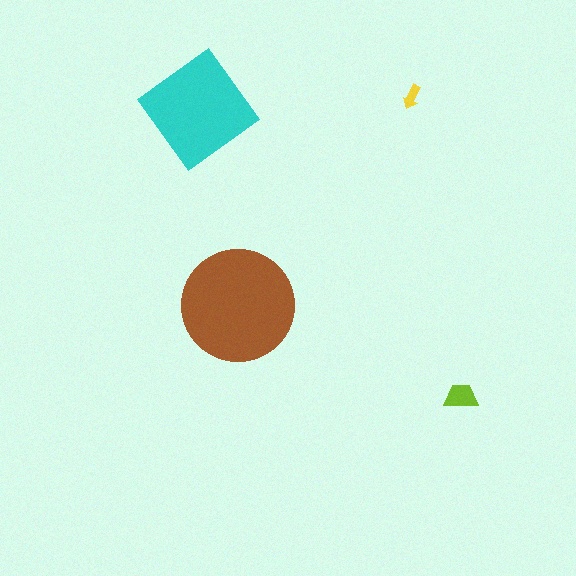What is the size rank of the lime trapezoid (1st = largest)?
3rd.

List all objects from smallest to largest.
The yellow arrow, the lime trapezoid, the cyan diamond, the brown circle.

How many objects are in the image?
There are 4 objects in the image.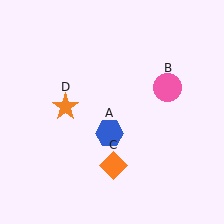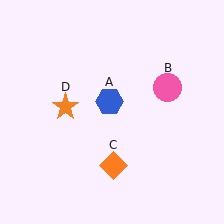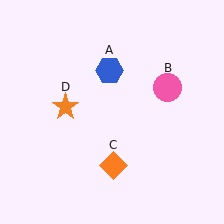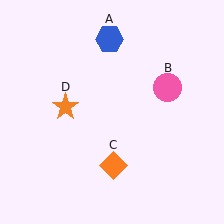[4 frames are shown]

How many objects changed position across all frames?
1 object changed position: blue hexagon (object A).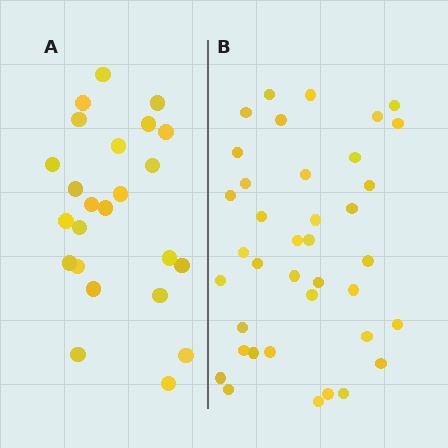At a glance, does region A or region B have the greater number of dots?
Region B (the right region) has more dots.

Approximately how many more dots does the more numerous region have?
Region B has approximately 15 more dots than region A.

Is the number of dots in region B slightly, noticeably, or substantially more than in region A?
Region B has substantially more. The ratio is roughly 1.6 to 1.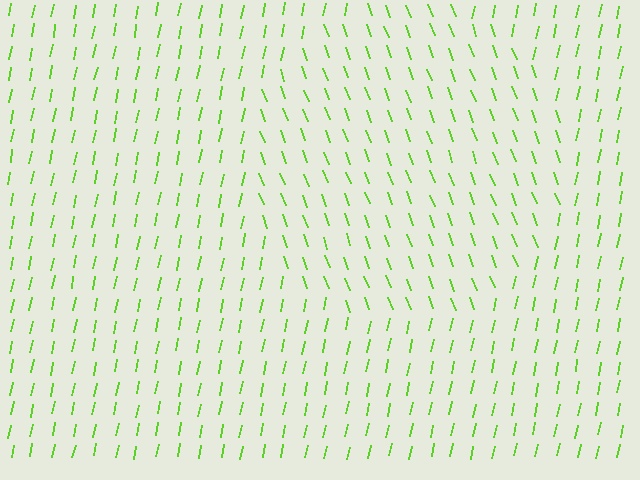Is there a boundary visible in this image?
Yes, there is a texture boundary formed by a change in line orientation.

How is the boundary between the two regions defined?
The boundary is defined purely by a change in line orientation (approximately 32 degrees difference). All lines are the same color and thickness.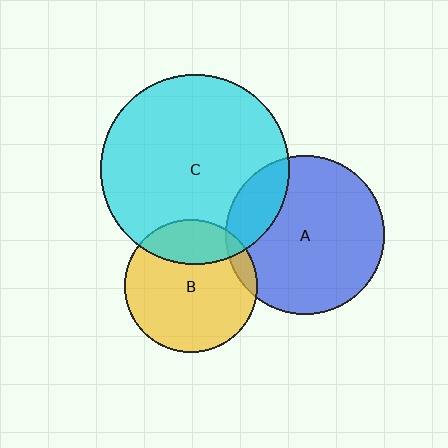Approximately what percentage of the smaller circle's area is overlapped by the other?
Approximately 20%.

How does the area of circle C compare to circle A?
Approximately 1.4 times.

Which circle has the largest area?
Circle C (cyan).